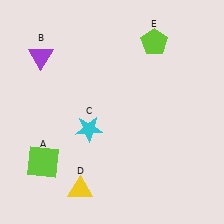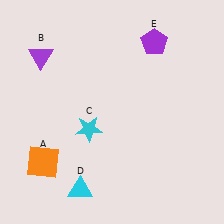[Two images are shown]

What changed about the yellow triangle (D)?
In Image 1, D is yellow. In Image 2, it changed to cyan.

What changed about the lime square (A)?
In Image 1, A is lime. In Image 2, it changed to orange.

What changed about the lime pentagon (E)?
In Image 1, E is lime. In Image 2, it changed to purple.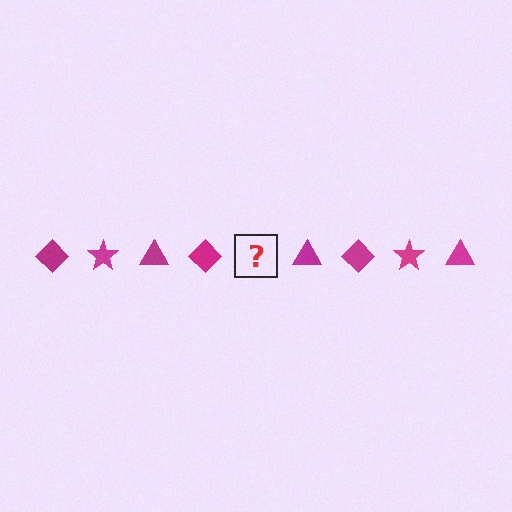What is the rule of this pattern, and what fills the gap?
The rule is that the pattern cycles through diamond, star, triangle shapes in magenta. The gap should be filled with a magenta star.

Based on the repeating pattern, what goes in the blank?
The blank should be a magenta star.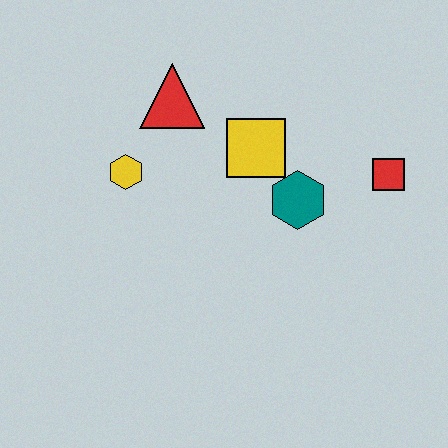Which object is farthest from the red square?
The yellow hexagon is farthest from the red square.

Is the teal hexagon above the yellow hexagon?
No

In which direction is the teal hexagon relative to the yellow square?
The teal hexagon is below the yellow square.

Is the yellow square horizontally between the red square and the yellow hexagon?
Yes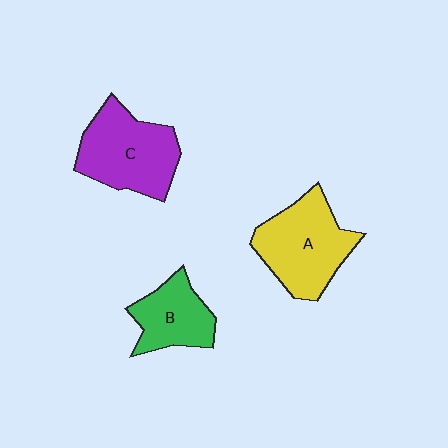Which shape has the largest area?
Shape A (yellow).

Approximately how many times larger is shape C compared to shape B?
Approximately 1.5 times.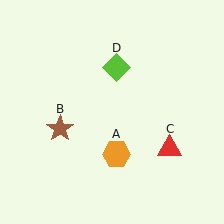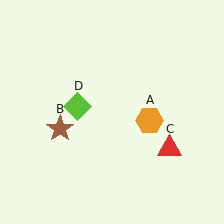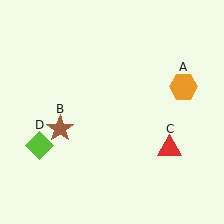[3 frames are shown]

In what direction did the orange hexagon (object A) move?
The orange hexagon (object A) moved up and to the right.